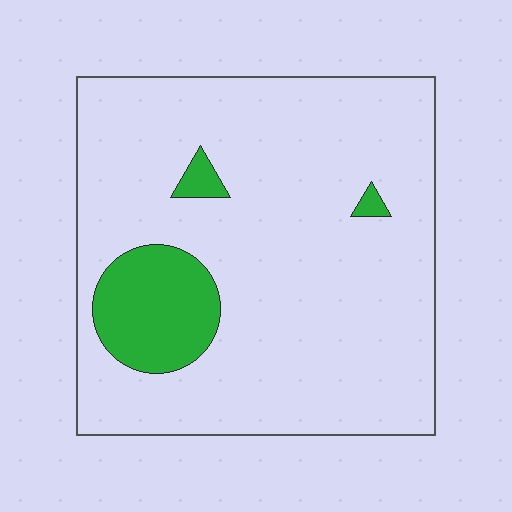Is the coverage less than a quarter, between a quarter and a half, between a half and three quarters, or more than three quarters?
Less than a quarter.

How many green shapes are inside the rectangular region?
3.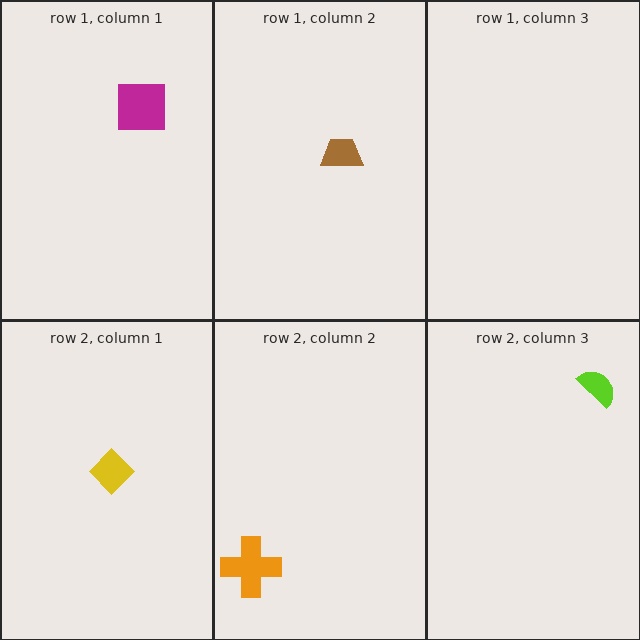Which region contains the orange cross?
The row 2, column 2 region.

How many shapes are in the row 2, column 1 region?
1.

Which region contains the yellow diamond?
The row 2, column 1 region.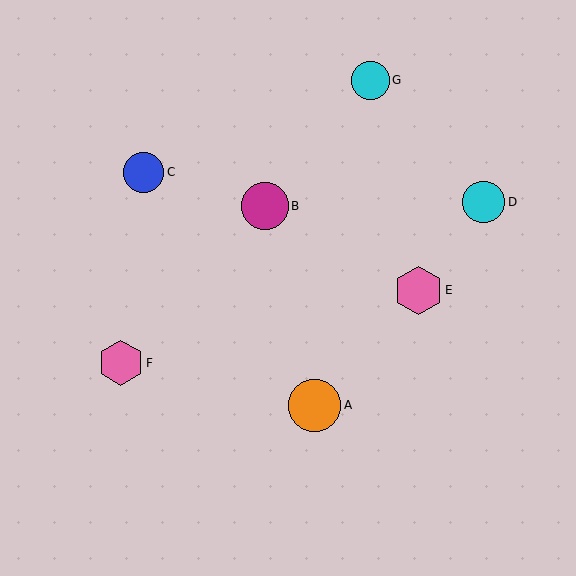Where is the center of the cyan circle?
The center of the cyan circle is at (484, 202).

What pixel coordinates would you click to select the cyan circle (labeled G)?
Click at (370, 80) to select the cyan circle G.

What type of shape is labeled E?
Shape E is a pink hexagon.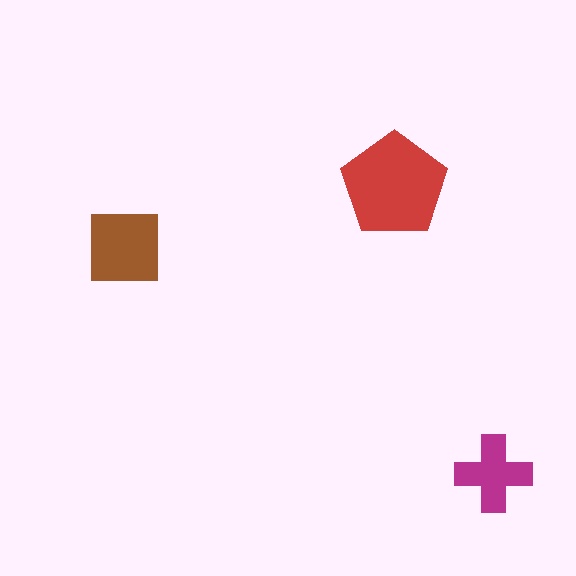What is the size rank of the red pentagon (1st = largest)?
1st.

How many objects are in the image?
There are 3 objects in the image.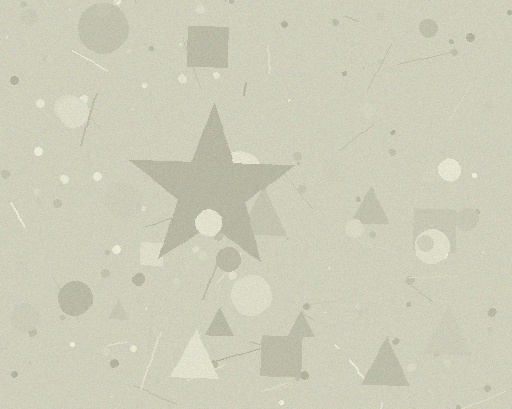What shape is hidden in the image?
A star is hidden in the image.